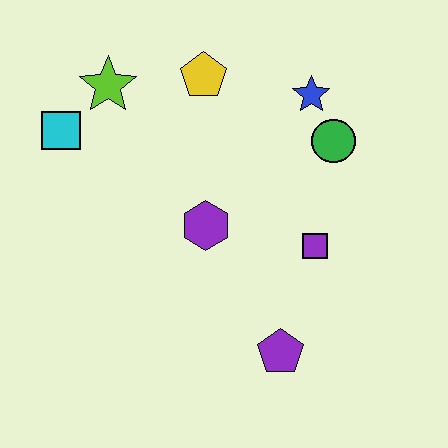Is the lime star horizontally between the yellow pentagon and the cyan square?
Yes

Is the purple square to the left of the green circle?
Yes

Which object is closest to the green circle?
The blue star is closest to the green circle.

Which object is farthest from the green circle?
The cyan square is farthest from the green circle.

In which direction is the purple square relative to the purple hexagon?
The purple square is to the right of the purple hexagon.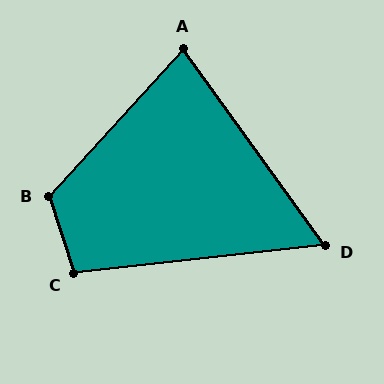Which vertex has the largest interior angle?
B, at approximately 120 degrees.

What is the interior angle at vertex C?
Approximately 102 degrees (obtuse).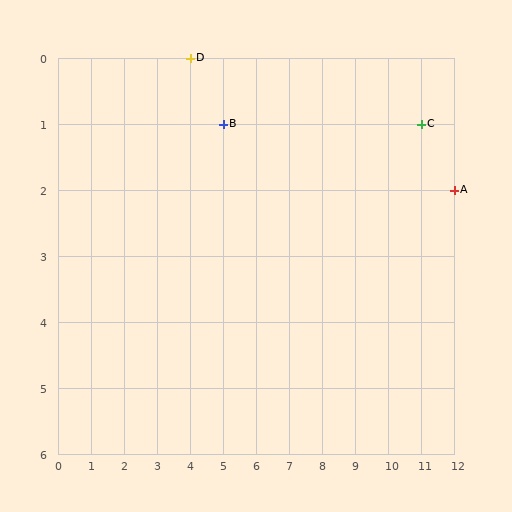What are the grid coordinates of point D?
Point D is at grid coordinates (4, 0).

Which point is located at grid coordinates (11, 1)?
Point C is at (11, 1).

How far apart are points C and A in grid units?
Points C and A are 1 column and 1 row apart (about 1.4 grid units diagonally).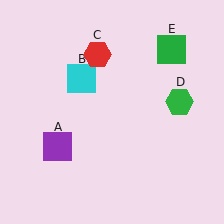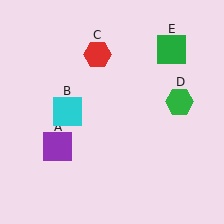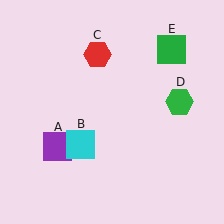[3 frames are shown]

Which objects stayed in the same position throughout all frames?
Purple square (object A) and red hexagon (object C) and green hexagon (object D) and green square (object E) remained stationary.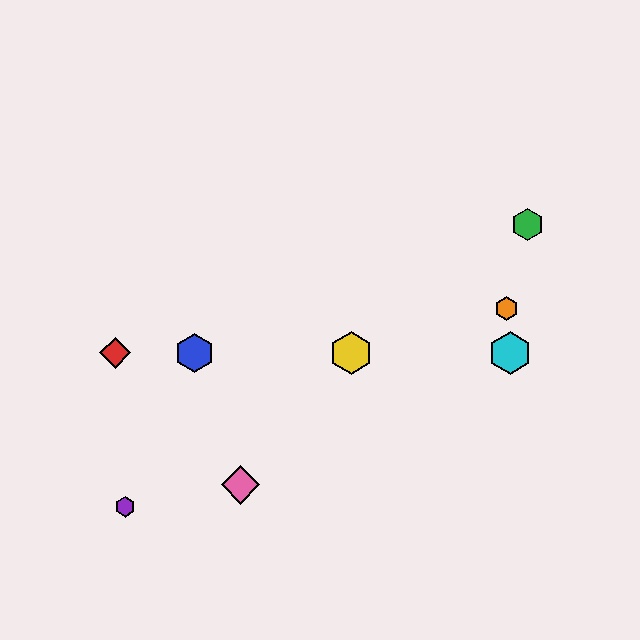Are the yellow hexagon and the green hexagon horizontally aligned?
No, the yellow hexagon is at y≈353 and the green hexagon is at y≈225.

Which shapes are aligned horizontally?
The red diamond, the blue hexagon, the yellow hexagon, the cyan hexagon are aligned horizontally.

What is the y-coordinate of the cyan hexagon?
The cyan hexagon is at y≈353.